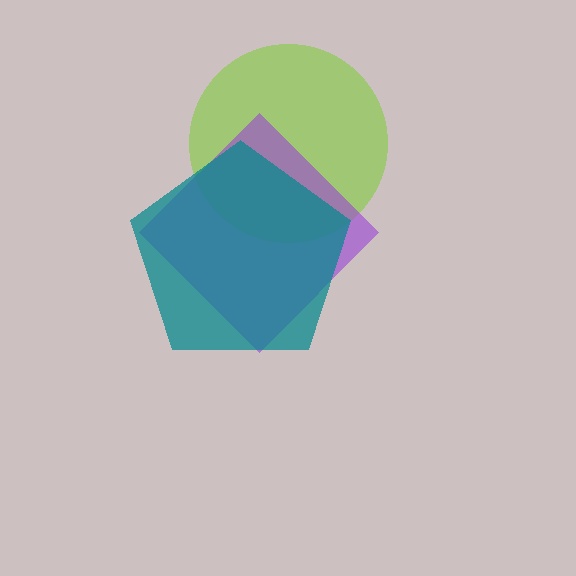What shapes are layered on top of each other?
The layered shapes are: a lime circle, a purple diamond, a teal pentagon.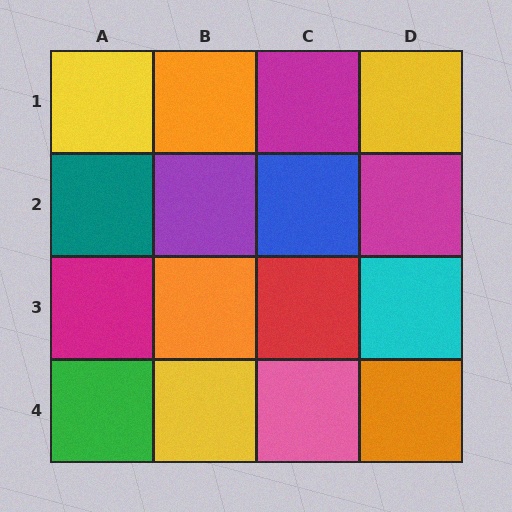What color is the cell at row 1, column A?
Yellow.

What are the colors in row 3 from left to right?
Magenta, orange, red, cyan.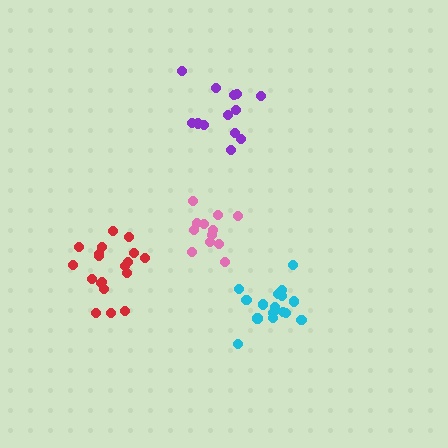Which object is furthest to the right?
The cyan cluster is rightmost.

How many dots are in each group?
Group 1: 13 dots, Group 2: 19 dots, Group 3: 17 dots, Group 4: 13 dots (62 total).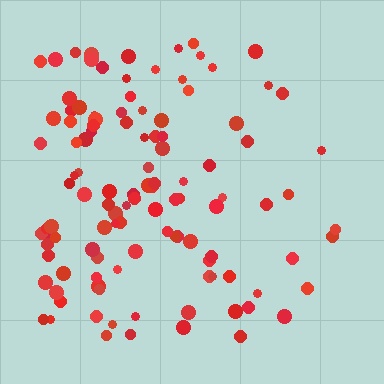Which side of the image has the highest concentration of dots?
The left.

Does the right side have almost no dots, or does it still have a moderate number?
Still a moderate number, just noticeably fewer than the left.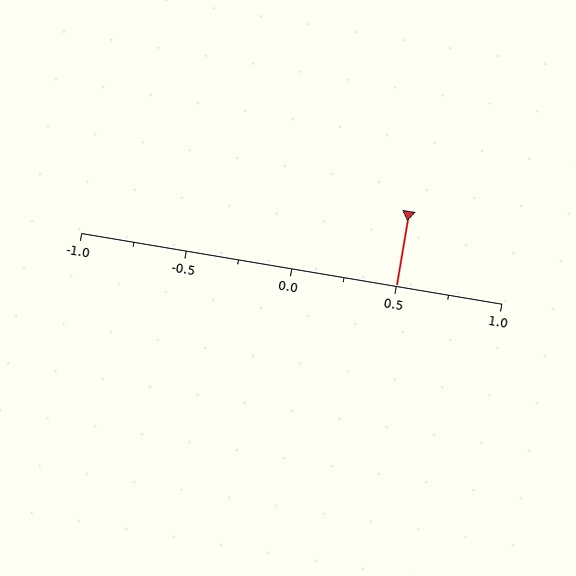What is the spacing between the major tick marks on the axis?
The major ticks are spaced 0.5 apart.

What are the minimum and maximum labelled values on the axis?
The axis runs from -1.0 to 1.0.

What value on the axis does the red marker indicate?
The marker indicates approximately 0.5.